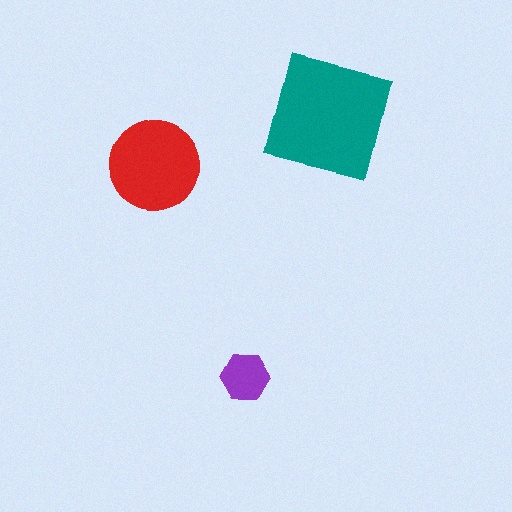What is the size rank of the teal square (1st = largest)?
1st.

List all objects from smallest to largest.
The purple hexagon, the red circle, the teal square.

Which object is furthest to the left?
The red circle is leftmost.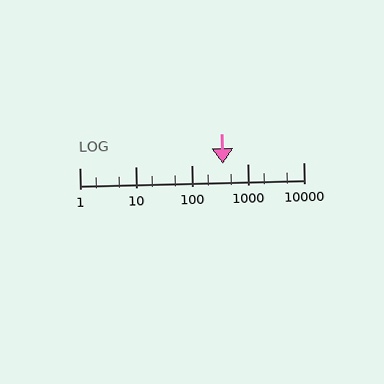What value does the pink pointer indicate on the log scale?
The pointer indicates approximately 370.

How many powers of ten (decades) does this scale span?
The scale spans 4 decades, from 1 to 10000.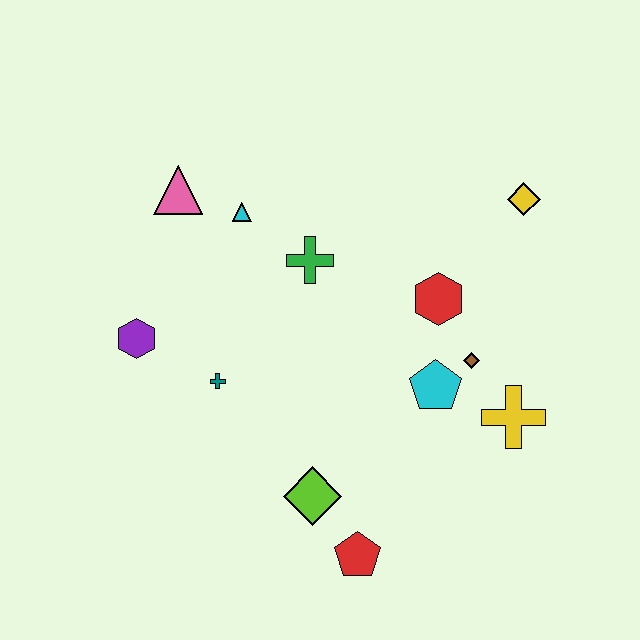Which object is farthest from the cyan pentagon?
The pink triangle is farthest from the cyan pentagon.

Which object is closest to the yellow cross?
The brown diamond is closest to the yellow cross.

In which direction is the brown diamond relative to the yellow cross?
The brown diamond is above the yellow cross.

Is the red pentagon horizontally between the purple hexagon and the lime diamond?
No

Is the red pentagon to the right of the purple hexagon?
Yes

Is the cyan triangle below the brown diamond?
No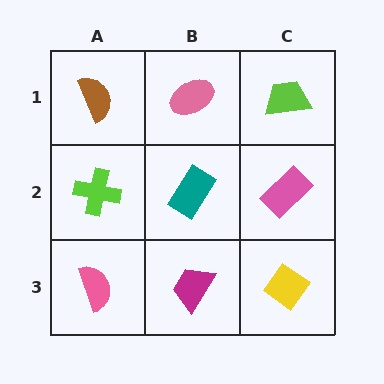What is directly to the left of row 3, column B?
A pink semicircle.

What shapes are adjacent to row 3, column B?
A teal rectangle (row 2, column B), a pink semicircle (row 3, column A), a yellow diamond (row 3, column C).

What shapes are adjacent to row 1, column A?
A lime cross (row 2, column A), a pink ellipse (row 1, column B).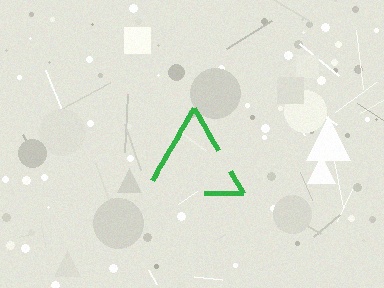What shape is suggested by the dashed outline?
The dashed outline suggests a triangle.